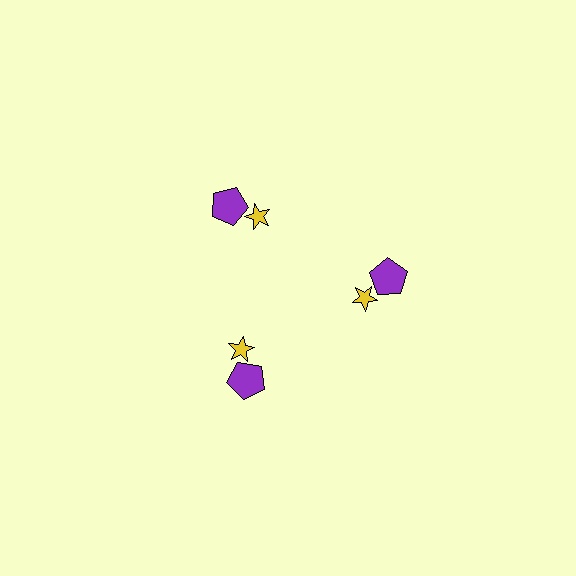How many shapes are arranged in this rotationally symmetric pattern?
There are 6 shapes, arranged in 3 groups of 2.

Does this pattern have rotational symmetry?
Yes, this pattern has 3-fold rotational symmetry. It looks the same after rotating 120 degrees around the center.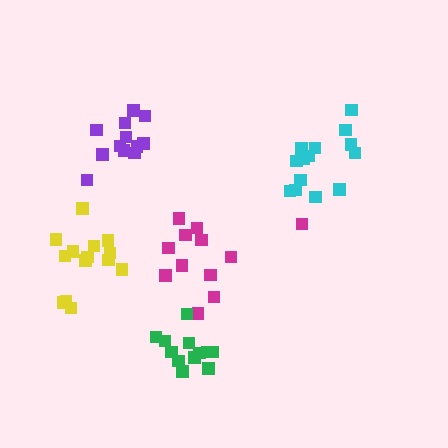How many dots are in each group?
Group 1: 12 dots, Group 2: 12 dots, Group 3: 14 dots, Group 4: 14 dots, Group 5: 12 dots (64 total).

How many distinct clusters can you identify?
There are 5 distinct clusters.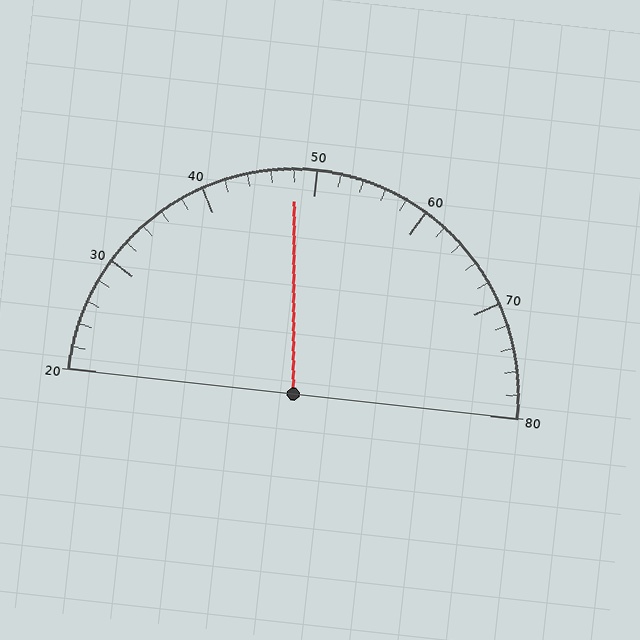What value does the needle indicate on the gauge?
The needle indicates approximately 48.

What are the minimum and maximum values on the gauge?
The gauge ranges from 20 to 80.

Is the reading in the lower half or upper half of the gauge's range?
The reading is in the lower half of the range (20 to 80).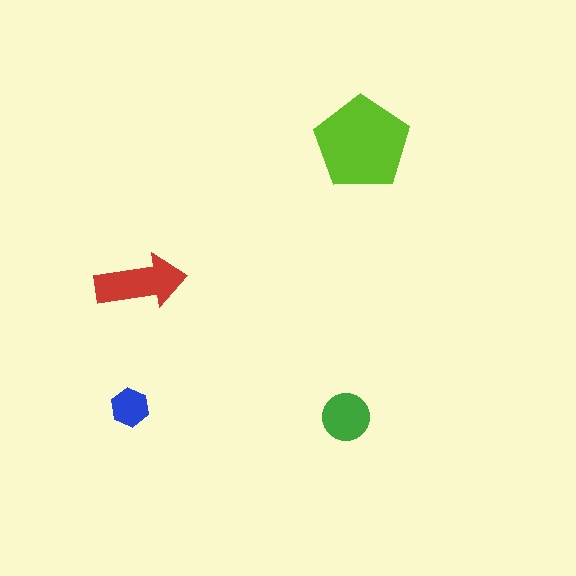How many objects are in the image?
There are 4 objects in the image.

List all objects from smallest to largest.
The blue hexagon, the green circle, the red arrow, the lime pentagon.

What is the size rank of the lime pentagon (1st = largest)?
1st.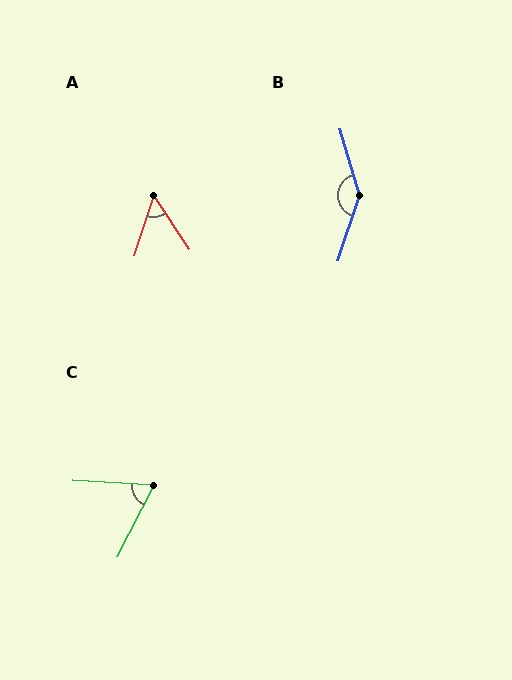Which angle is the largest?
B, at approximately 145 degrees.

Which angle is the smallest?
A, at approximately 51 degrees.